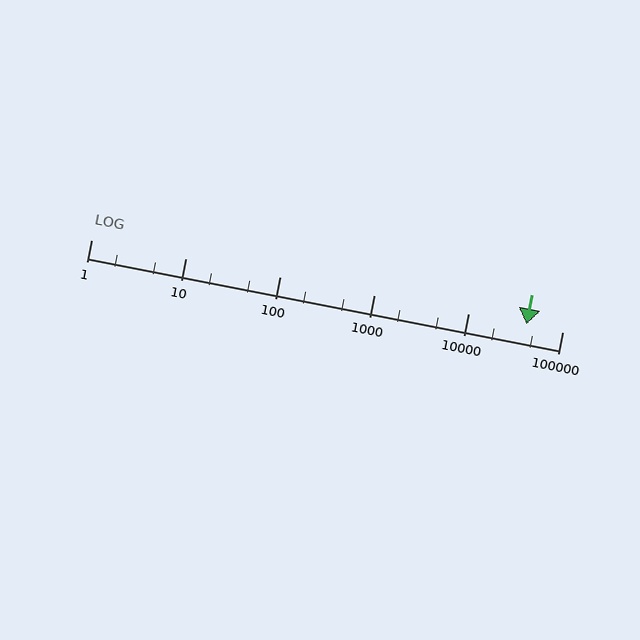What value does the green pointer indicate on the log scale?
The pointer indicates approximately 42000.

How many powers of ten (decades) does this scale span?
The scale spans 5 decades, from 1 to 100000.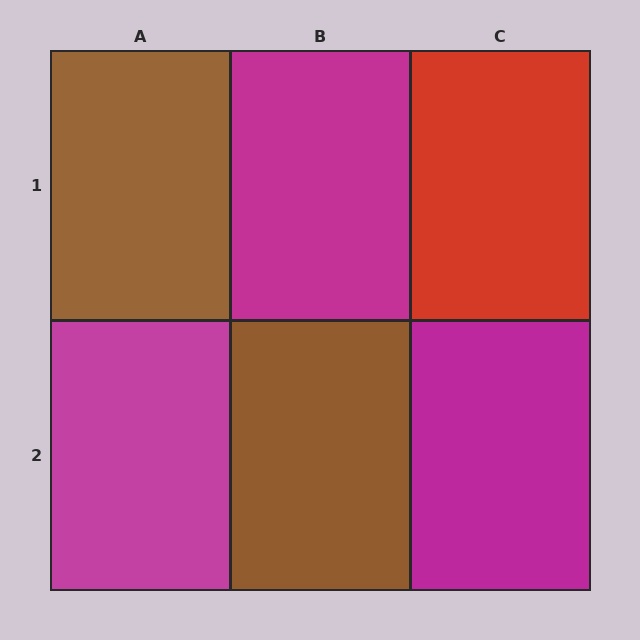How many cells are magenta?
3 cells are magenta.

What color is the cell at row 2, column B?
Brown.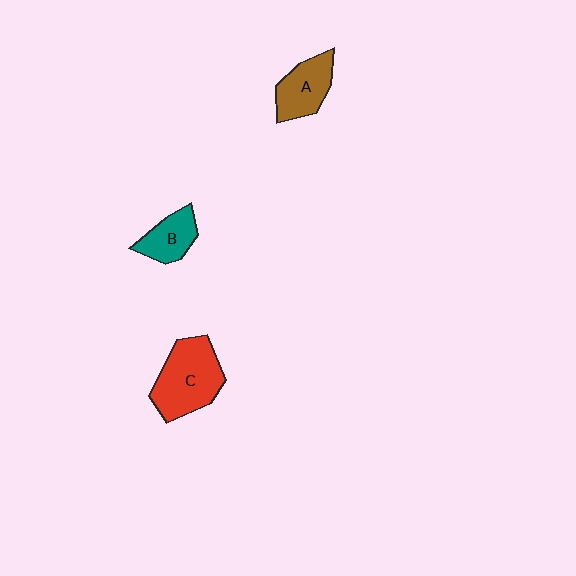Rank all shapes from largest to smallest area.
From largest to smallest: C (red), A (brown), B (teal).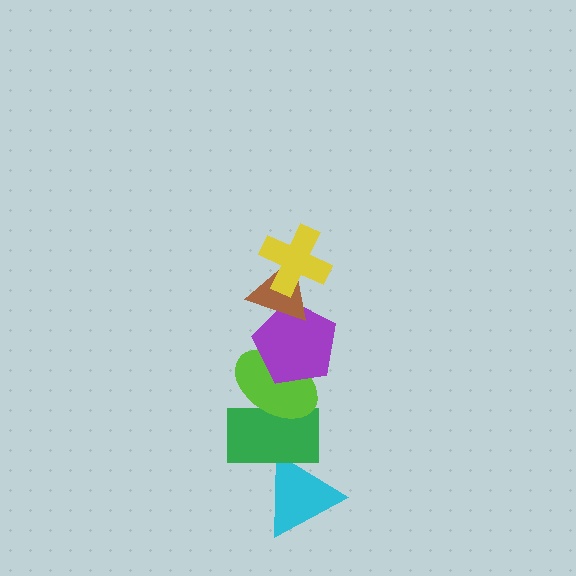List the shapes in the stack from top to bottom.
From top to bottom: the yellow cross, the brown triangle, the purple pentagon, the lime ellipse, the green rectangle, the cyan triangle.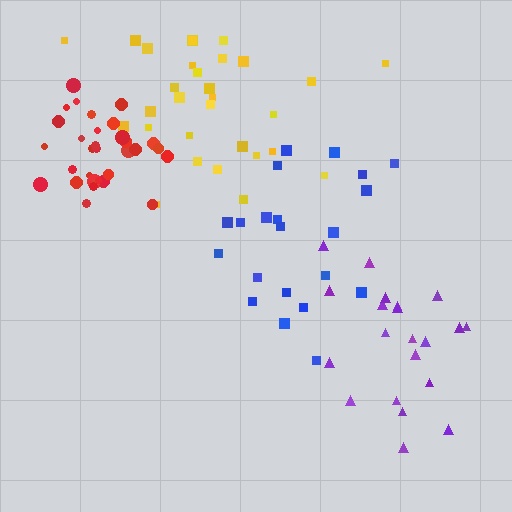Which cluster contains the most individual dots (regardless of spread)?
Red (33).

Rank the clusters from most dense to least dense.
red, blue, purple, yellow.